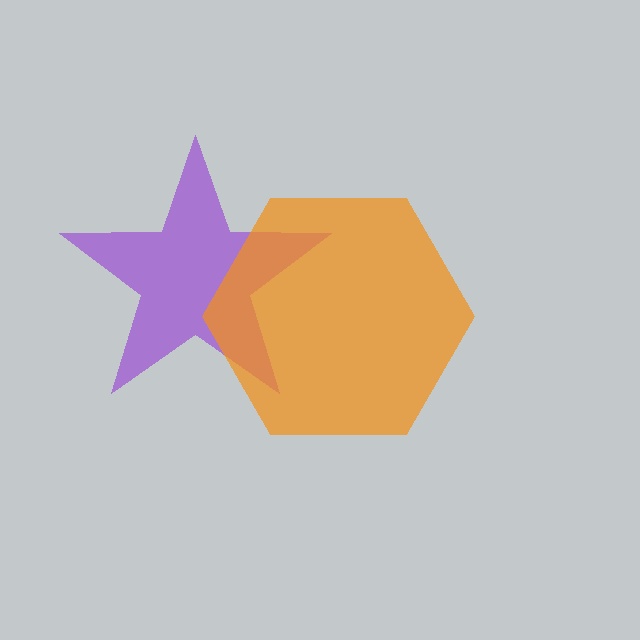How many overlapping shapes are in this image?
There are 2 overlapping shapes in the image.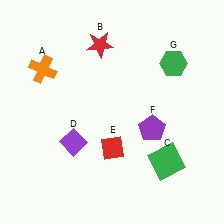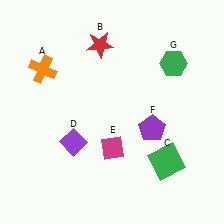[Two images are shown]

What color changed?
The diamond (E) changed from red in Image 1 to magenta in Image 2.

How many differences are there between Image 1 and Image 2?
There is 1 difference between the two images.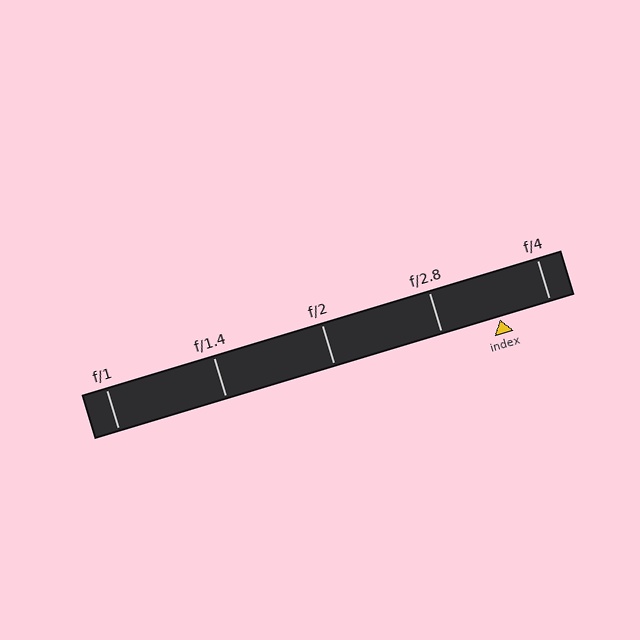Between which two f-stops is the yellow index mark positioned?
The index mark is between f/2.8 and f/4.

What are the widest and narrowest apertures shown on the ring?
The widest aperture shown is f/1 and the narrowest is f/4.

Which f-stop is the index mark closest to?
The index mark is closest to f/4.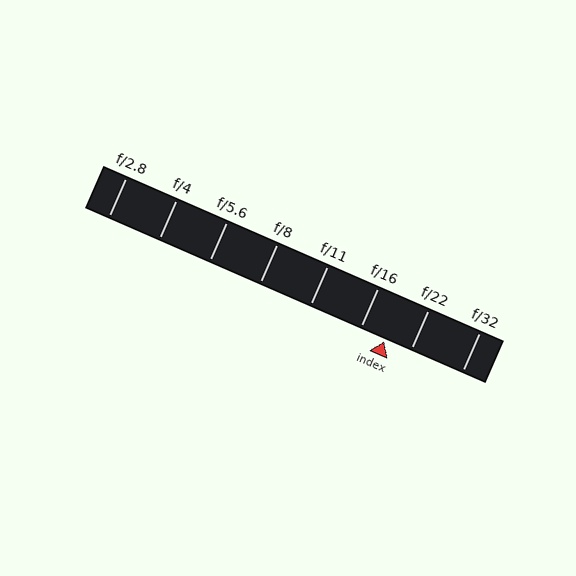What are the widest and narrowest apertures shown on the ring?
The widest aperture shown is f/2.8 and the narrowest is f/32.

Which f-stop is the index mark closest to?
The index mark is closest to f/16.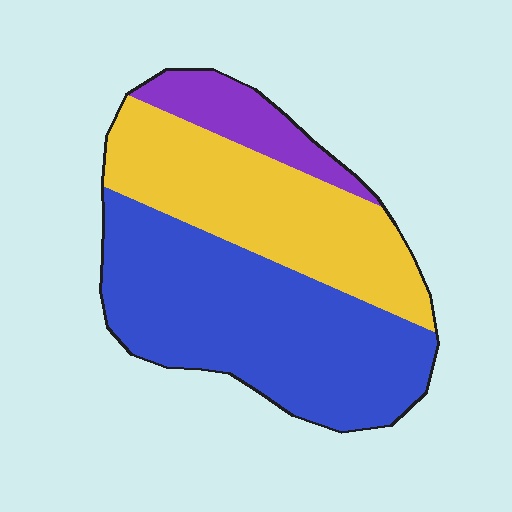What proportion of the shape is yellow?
Yellow takes up about three eighths (3/8) of the shape.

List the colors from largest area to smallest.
From largest to smallest: blue, yellow, purple.